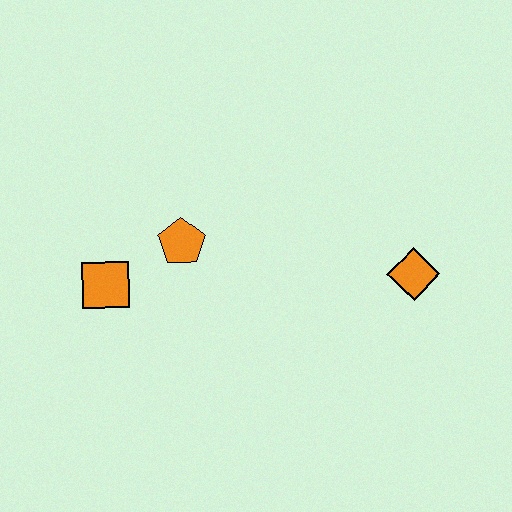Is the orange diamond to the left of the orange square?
No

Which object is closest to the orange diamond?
The orange pentagon is closest to the orange diamond.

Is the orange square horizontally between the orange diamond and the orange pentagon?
No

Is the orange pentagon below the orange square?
No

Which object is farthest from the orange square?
The orange diamond is farthest from the orange square.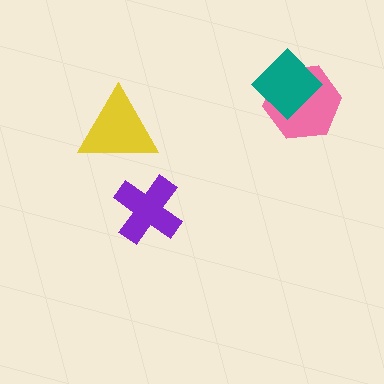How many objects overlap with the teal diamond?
1 object overlaps with the teal diamond.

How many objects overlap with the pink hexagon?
1 object overlaps with the pink hexagon.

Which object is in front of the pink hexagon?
The teal diamond is in front of the pink hexagon.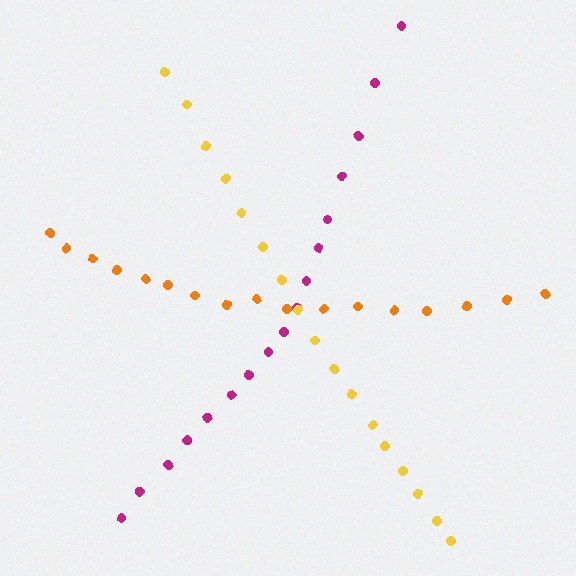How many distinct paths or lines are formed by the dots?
There are 3 distinct paths.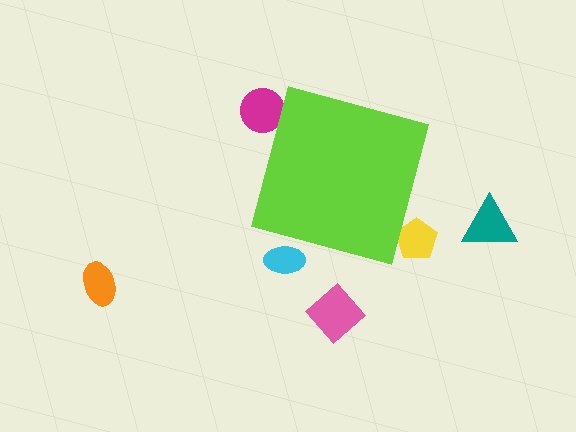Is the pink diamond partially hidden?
No, the pink diamond is fully visible.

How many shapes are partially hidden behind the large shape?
3 shapes are partially hidden.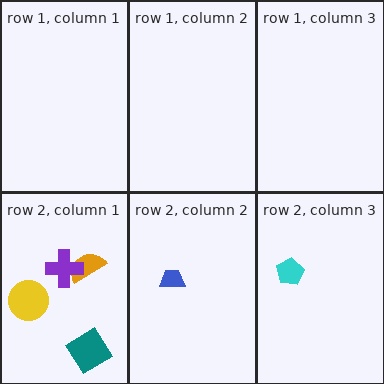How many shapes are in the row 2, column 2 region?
1.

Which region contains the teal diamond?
The row 2, column 1 region.